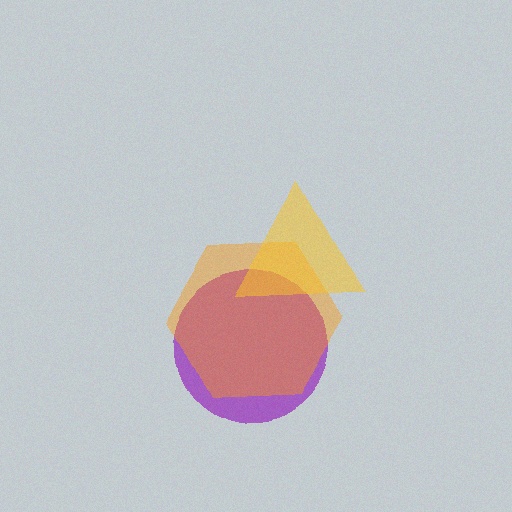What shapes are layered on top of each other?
The layered shapes are: a purple circle, an orange hexagon, a yellow triangle.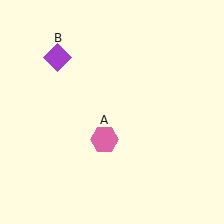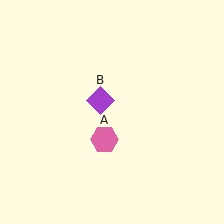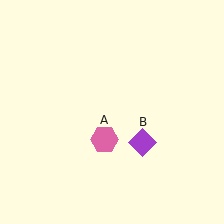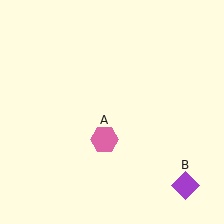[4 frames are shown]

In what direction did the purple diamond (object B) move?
The purple diamond (object B) moved down and to the right.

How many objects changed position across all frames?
1 object changed position: purple diamond (object B).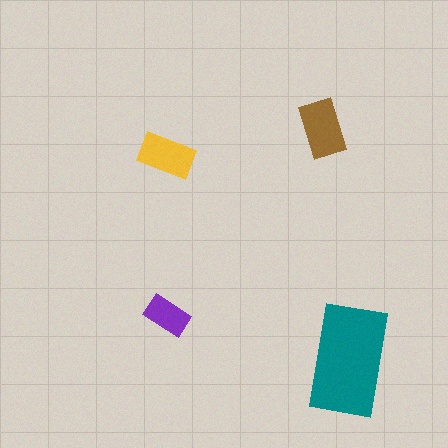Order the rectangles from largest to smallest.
the teal one, the brown one, the yellow one, the purple one.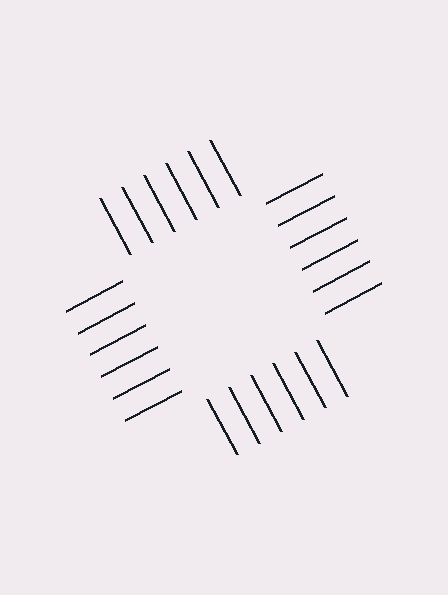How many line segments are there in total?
24 — 6 along each of the 4 edges.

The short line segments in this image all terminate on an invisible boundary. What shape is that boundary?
An illusory square — the line segments terminate on its edges but no continuous stroke is drawn.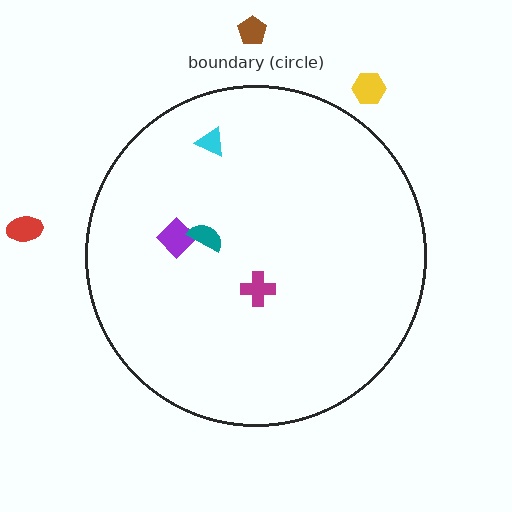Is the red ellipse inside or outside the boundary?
Outside.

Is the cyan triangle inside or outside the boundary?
Inside.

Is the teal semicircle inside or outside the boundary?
Inside.